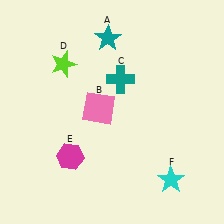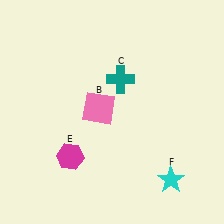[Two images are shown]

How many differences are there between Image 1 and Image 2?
There are 2 differences between the two images.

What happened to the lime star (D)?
The lime star (D) was removed in Image 2. It was in the top-left area of Image 1.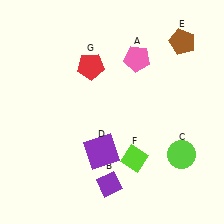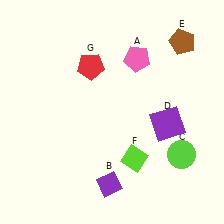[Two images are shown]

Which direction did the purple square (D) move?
The purple square (D) moved right.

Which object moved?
The purple square (D) moved right.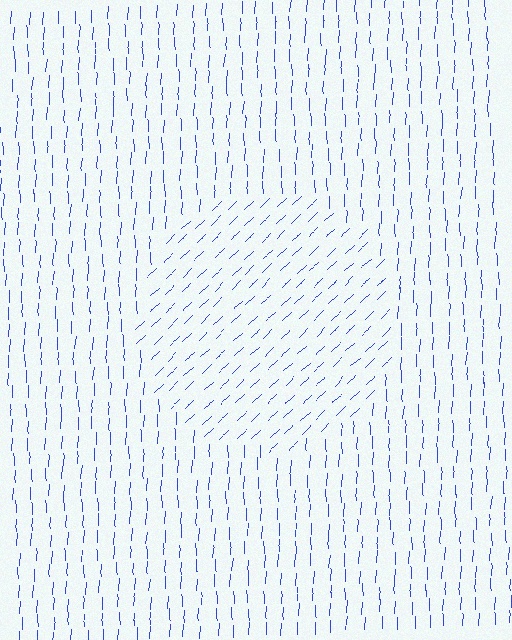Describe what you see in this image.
The image is filled with small blue line segments. A circle region in the image has lines oriented differently from the surrounding lines, creating a visible texture boundary.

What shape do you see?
I see a circle.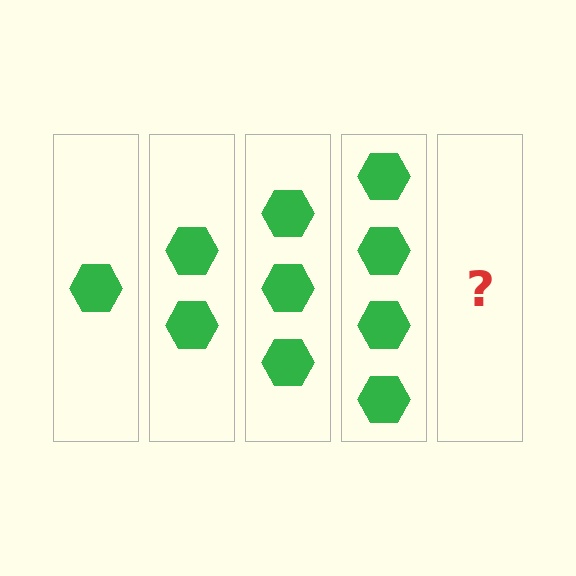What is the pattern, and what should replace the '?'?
The pattern is that each step adds one more hexagon. The '?' should be 5 hexagons.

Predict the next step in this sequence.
The next step is 5 hexagons.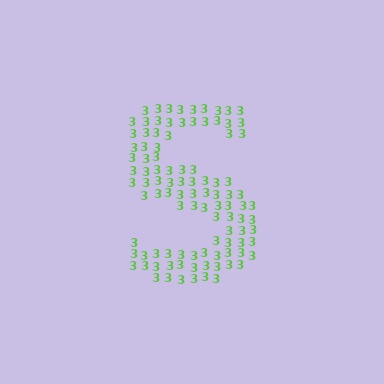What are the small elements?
The small elements are digit 3's.